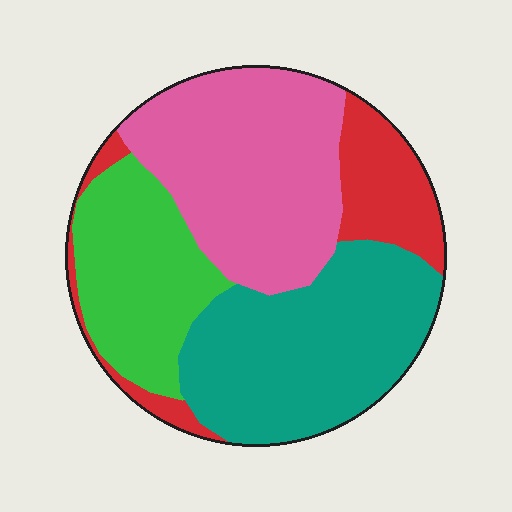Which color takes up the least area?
Red, at roughly 15%.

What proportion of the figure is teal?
Teal covers about 30% of the figure.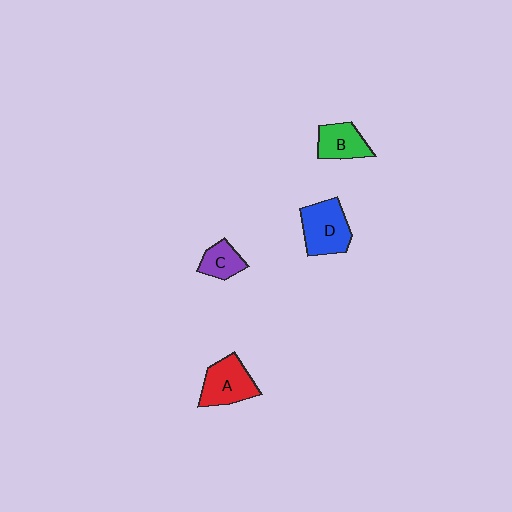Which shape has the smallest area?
Shape C (purple).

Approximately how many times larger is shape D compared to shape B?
Approximately 1.4 times.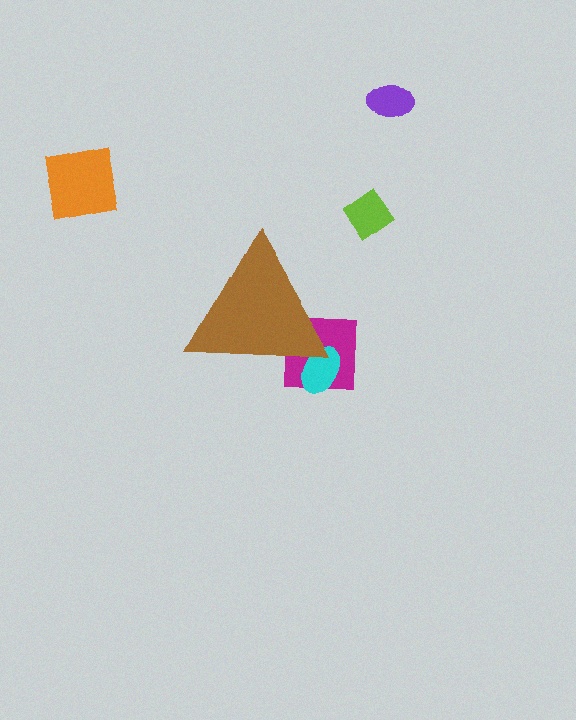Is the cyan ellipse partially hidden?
Yes, the cyan ellipse is partially hidden behind the brown triangle.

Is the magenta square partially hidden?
Yes, the magenta square is partially hidden behind the brown triangle.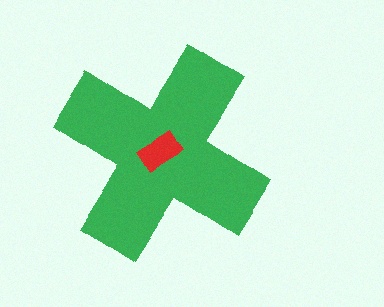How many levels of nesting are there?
2.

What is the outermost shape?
The green cross.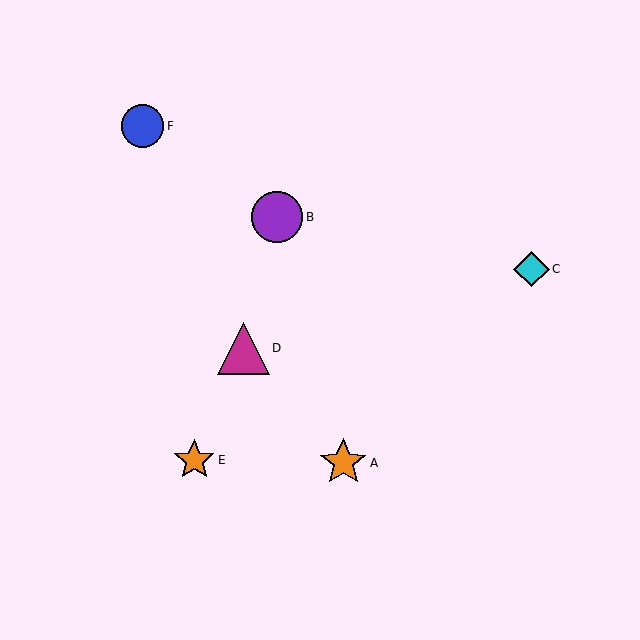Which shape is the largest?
The magenta triangle (labeled D) is the largest.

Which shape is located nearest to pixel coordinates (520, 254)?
The cyan diamond (labeled C) at (531, 269) is nearest to that location.